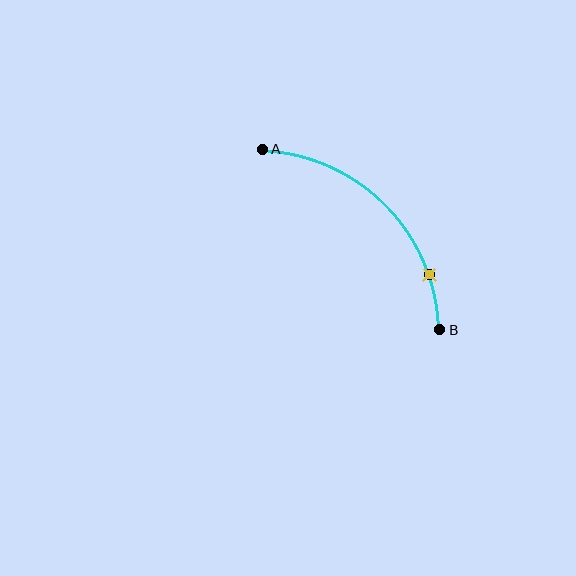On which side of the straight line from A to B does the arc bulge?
The arc bulges above and to the right of the straight line connecting A and B.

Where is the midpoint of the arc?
The arc midpoint is the point on the curve farthest from the straight line joining A and B. It sits above and to the right of that line.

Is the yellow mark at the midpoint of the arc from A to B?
No. The yellow mark lies on the arc but is closer to endpoint B. The arc midpoint would be at the point on the curve equidistant along the arc from both A and B.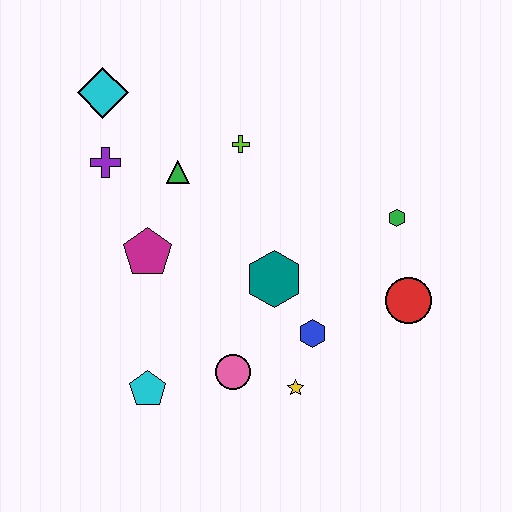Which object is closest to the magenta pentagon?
The green triangle is closest to the magenta pentagon.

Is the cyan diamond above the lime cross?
Yes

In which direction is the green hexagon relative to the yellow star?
The green hexagon is above the yellow star.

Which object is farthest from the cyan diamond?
The red circle is farthest from the cyan diamond.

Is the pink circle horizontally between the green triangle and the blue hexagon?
Yes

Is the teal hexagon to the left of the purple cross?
No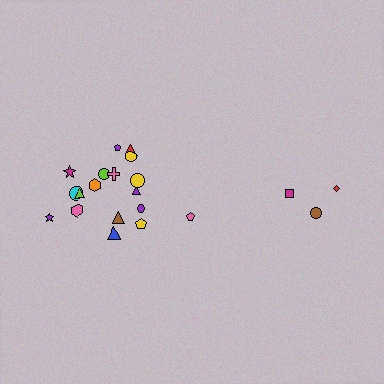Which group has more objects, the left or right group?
The left group.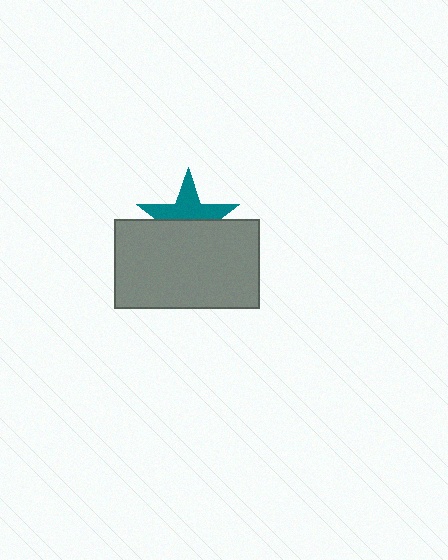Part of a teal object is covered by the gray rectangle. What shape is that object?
It is a star.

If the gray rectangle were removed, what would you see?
You would see the complete teal star.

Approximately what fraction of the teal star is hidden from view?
Roughly 49% of the teal star is hidden behind the gray rectangle.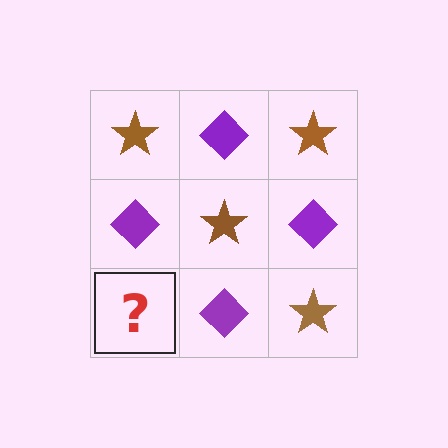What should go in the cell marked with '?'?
The missing cell should contain a brown star.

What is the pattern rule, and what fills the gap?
The rule is that it alternates brown star and purple diamond in a checkerboard pattern. The gap should be filled with a brown star.